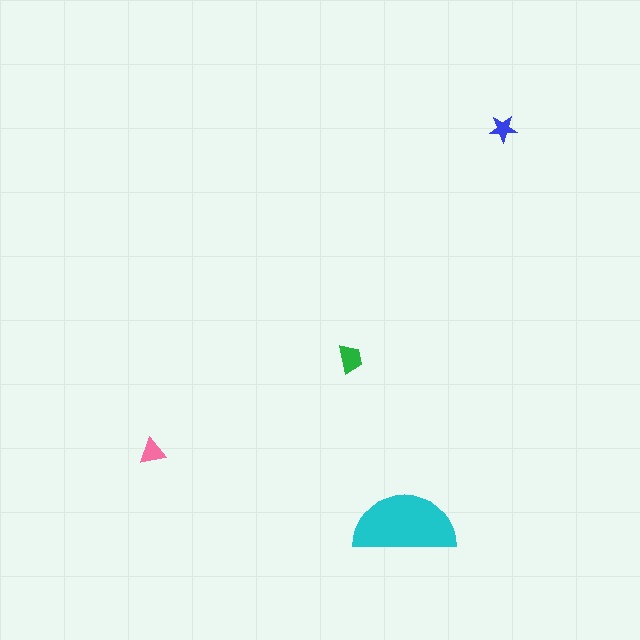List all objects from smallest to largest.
The blue star, the pink triangle, the green trapezoid, the cyan semicircle.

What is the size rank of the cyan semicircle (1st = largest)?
1st.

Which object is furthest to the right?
The blue star is rightmost.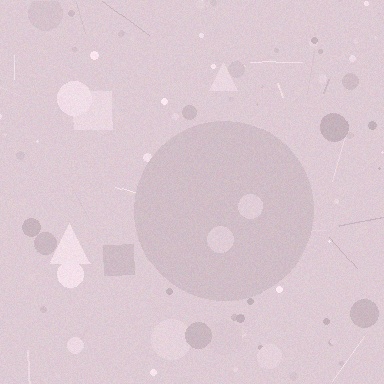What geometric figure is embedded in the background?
A circle is embedded in the background.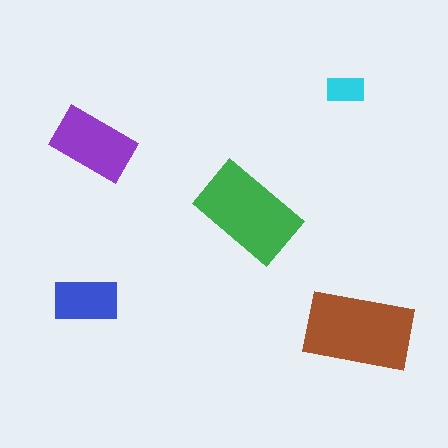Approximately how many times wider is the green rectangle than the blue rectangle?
About 1.5 times wider.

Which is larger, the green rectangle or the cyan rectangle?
The green one.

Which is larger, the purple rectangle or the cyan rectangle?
The purple one.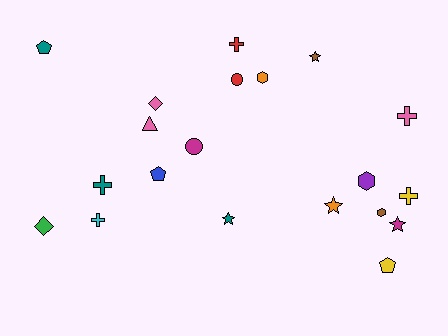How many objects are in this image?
There are 20 objects.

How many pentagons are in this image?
There are 3 pentagons.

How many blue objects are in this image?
There is 1 blue object.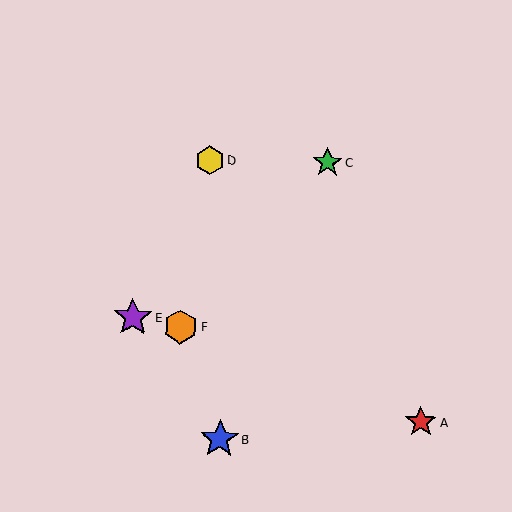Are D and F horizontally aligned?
No, D is at y≈160 and F is at y≈327.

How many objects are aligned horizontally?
2 objects (C, D) are aligned horizontally.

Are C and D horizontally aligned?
Yes, both are at y≈163.